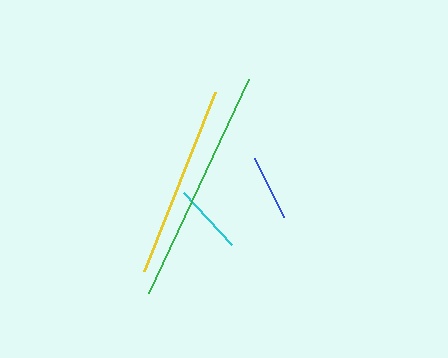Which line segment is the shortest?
The blue line is the shortest at approximately 66 pixels.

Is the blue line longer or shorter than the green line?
The green line is longer than the blue line.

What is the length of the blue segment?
The blue segment is approximately 66 pixels long.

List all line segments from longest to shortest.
From longest to shortest: green, yellow, cyan, blue.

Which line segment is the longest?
The green line is the longest at approximately 236 pixels.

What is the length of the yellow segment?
The yellow segment is approximately 192 pixels long.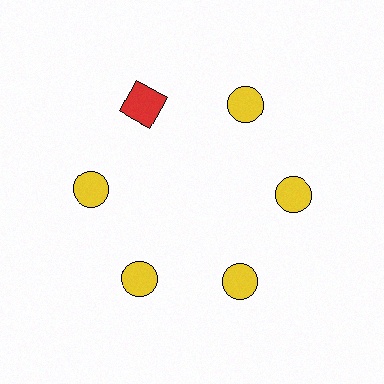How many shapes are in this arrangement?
There are 6 shapes arranged in a ring pattern.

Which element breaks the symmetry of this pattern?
The red square at roughly the 11 o'clock position breaks the symmetry. All other shapes are yellow circles.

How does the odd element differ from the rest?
It differs in both color (red instead of yellow) and shape (square instead of circle).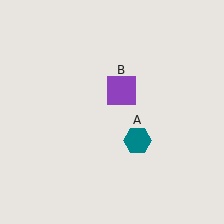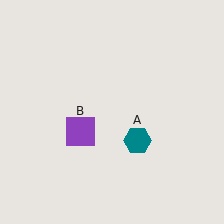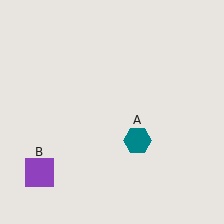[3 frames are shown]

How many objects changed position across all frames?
1 object changed position: purple square (object B).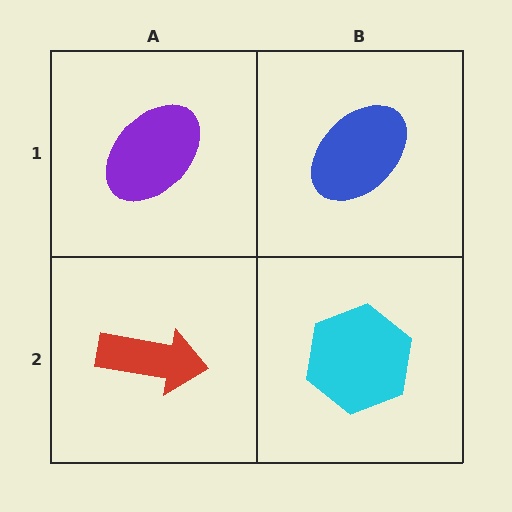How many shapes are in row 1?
2 shapes.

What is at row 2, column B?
A cyan hexagon.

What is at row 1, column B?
A blue ellipse.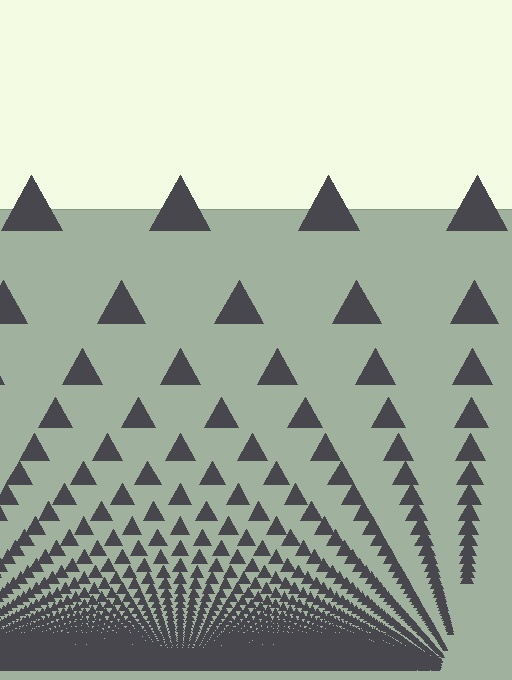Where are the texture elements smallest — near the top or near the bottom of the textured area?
Near the bottom.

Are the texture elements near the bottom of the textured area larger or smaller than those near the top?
Smaller. The gradient is inverted — elements near the bottom are smaller and denser.